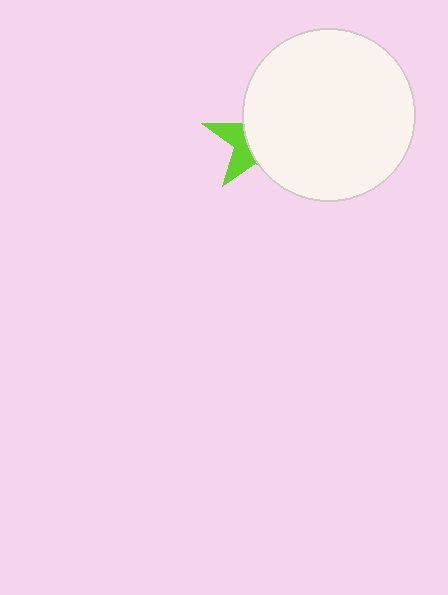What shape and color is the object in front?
The object in front is a white circle.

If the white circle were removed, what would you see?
You would see the complete lime star.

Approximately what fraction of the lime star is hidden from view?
Roughly 66% of the lime star is hidden behind the white circle.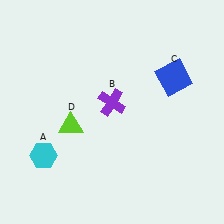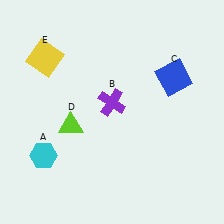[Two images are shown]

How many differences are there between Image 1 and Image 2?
There is 1 difference between the two images.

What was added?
A yellow square (E) was added in Image 2.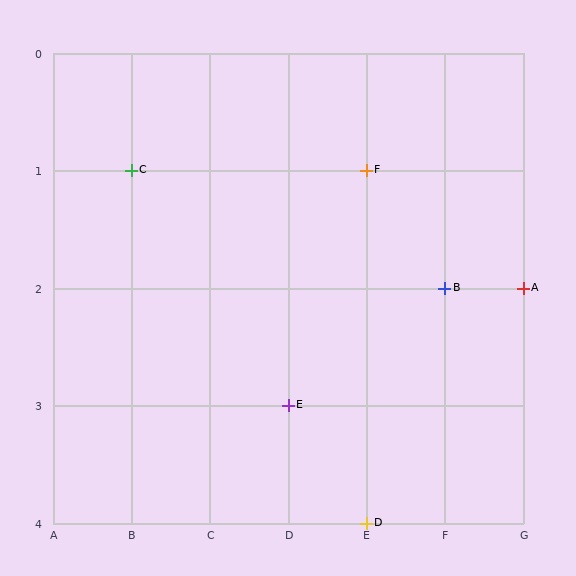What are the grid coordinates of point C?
Point C is at grid coordinates (B, 1).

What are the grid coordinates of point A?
Point A is at grid coordinates (G, 2).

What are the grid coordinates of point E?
Point E is at grid coordinates (D, 3).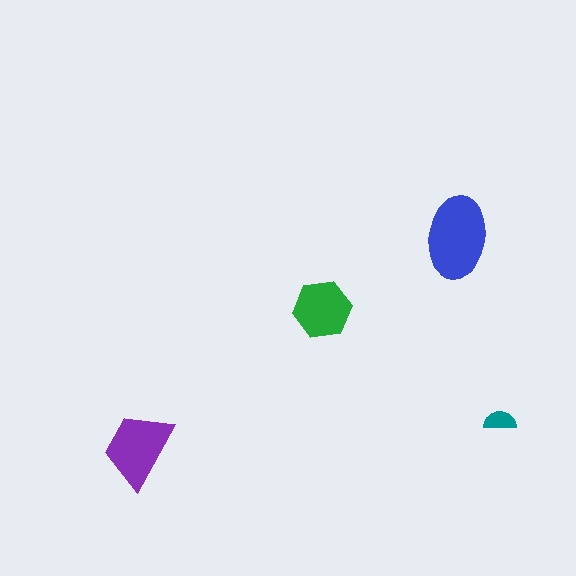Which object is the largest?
The blue ellipse.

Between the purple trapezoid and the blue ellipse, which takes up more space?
The blue ellipse.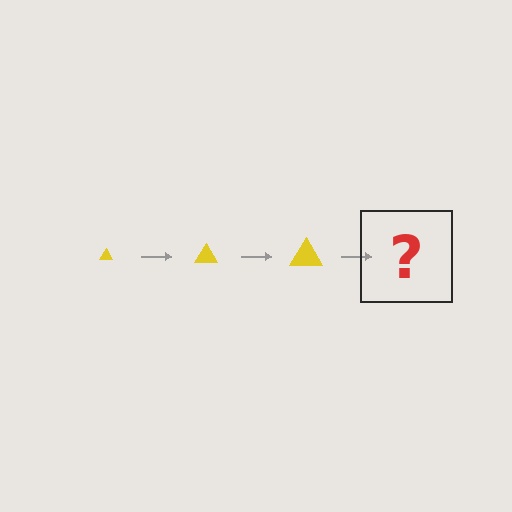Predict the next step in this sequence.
The next step is a yellow triangle, larger than the previous one.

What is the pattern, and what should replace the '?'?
The pattern is that the triangle gets progressively larger each step. The '?' should be a yellow triangle, larger than the previous one.